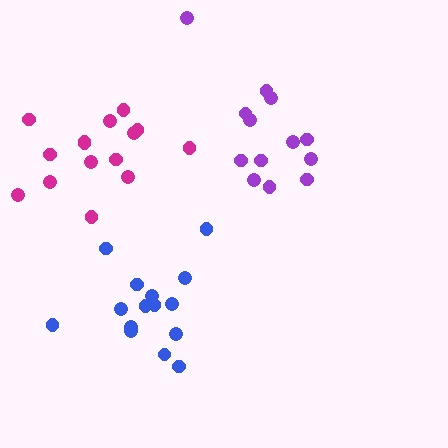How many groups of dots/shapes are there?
There are 3 groups.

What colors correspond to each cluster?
The clusters are colored: purple, blue, magenta.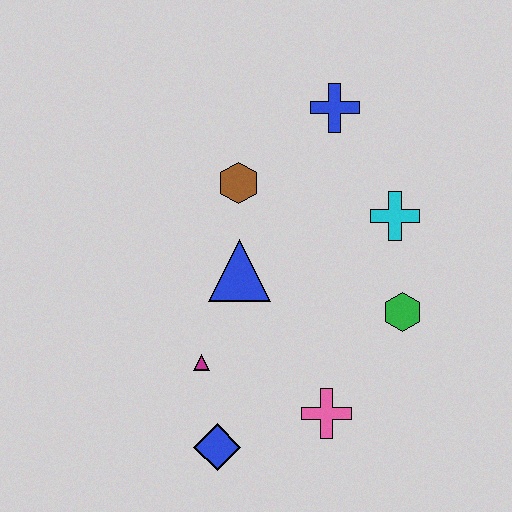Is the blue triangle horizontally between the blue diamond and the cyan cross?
Yes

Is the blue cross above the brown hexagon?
Yes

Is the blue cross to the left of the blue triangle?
No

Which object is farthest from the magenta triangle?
The blue cross is farthest from the magenta triangle.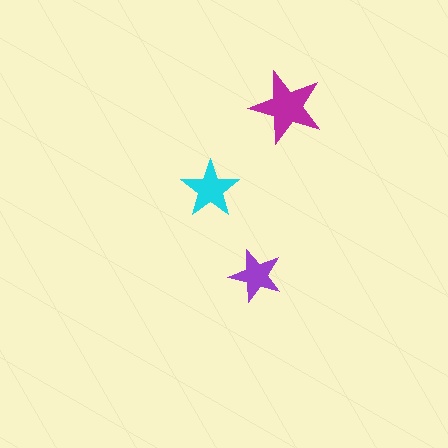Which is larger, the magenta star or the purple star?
The magenta one.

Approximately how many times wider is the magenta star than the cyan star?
About 1.5 times wider.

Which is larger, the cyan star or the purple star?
The cyan one.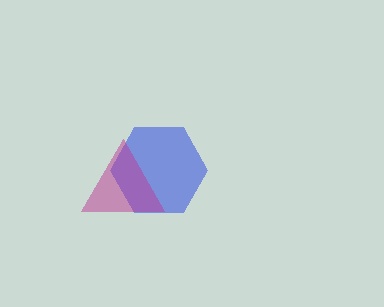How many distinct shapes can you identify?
There are 2 distinct shapes: a blue hexagon, a magenta triangle.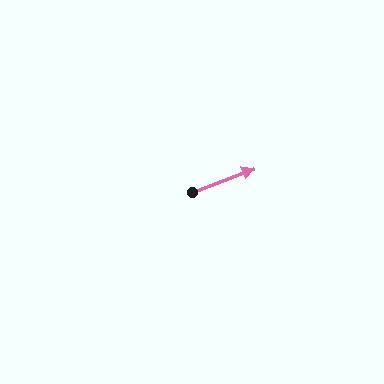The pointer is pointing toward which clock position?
Roughly 2 o'clock.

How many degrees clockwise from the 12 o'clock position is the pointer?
Approximately 69 degrees.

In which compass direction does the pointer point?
East.